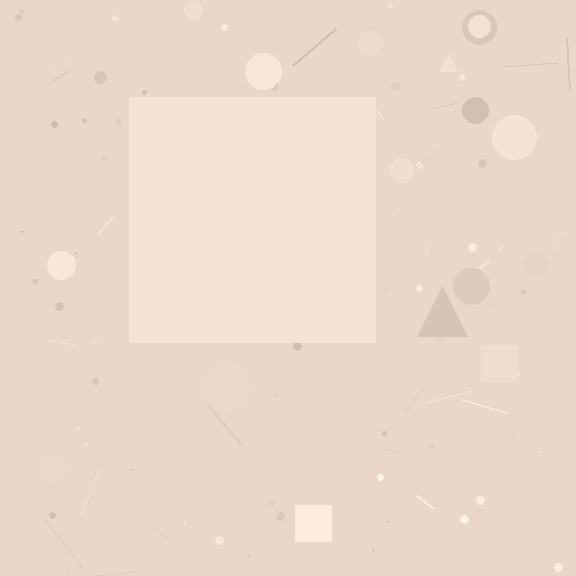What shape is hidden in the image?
A square is hidden in the image.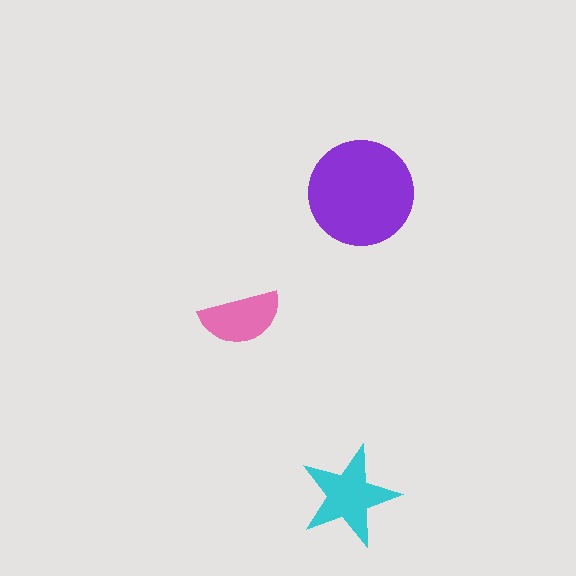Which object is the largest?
The purple circle.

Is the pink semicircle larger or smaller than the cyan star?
Smaller.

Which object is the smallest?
The pink semicircle.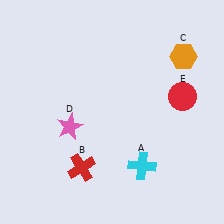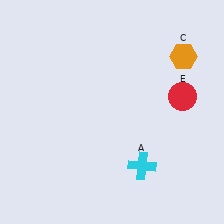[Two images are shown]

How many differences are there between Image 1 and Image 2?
There are 2 differences between the two images.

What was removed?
The red cross (B), the pink star (D) were removed in Image 2.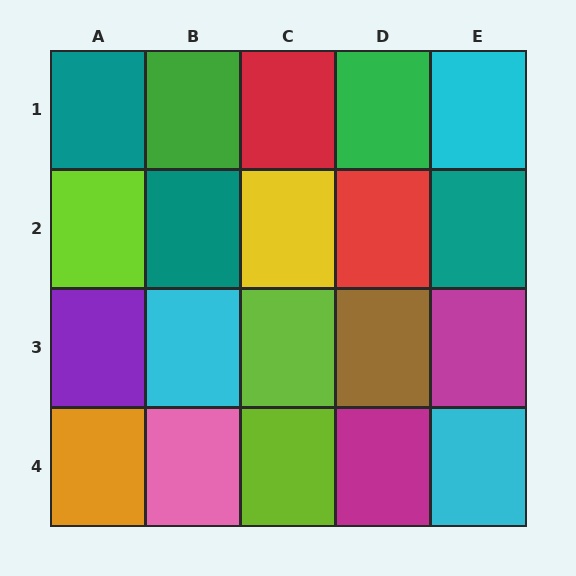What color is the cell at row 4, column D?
Magenta.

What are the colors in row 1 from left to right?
Teal, green, red, green, cyan.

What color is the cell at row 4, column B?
Pink.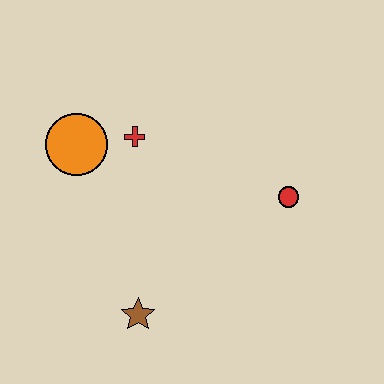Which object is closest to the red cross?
The orange circle is closest to the red cross.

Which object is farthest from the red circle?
The orange circle is farthest from the red circle.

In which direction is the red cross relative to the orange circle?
The red cross is to the right of the orange circle.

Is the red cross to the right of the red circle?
No